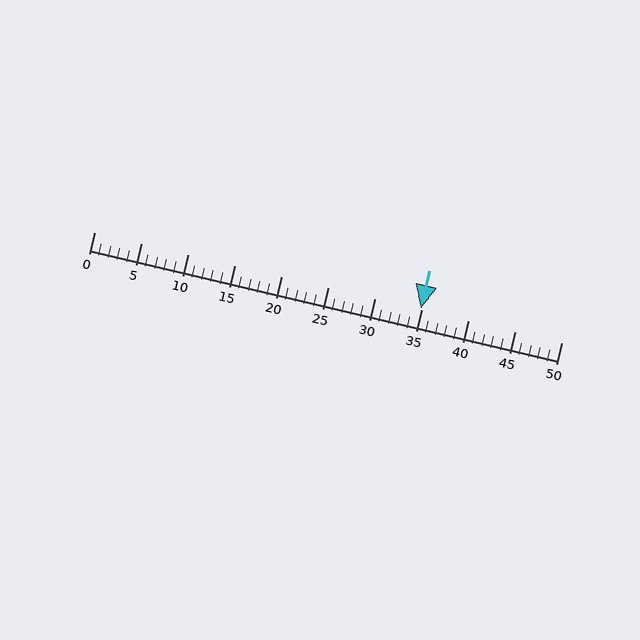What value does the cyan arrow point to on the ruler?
The cyan arrow points to approximately 35.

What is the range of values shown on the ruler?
The ruler shows values from 0 to 50.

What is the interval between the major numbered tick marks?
The major tick marks are spaced 5 units apart.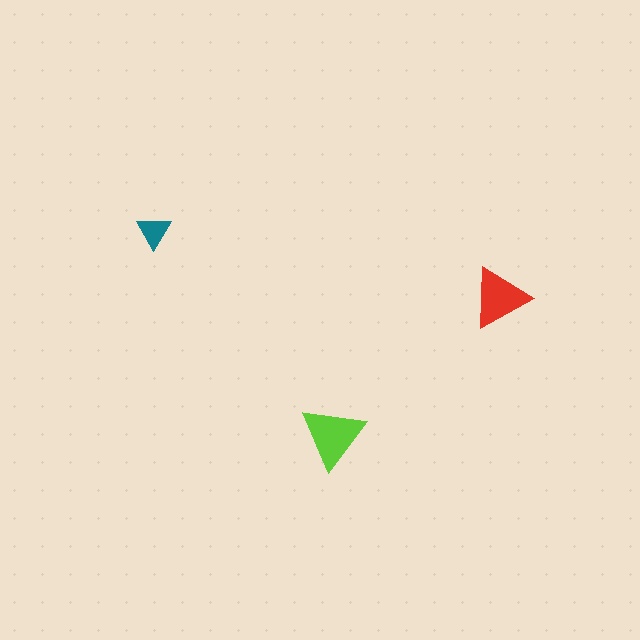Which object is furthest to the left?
The teal triangle is leftmost.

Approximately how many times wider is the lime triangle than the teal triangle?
About 2 times wider.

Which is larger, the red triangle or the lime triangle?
The lime one.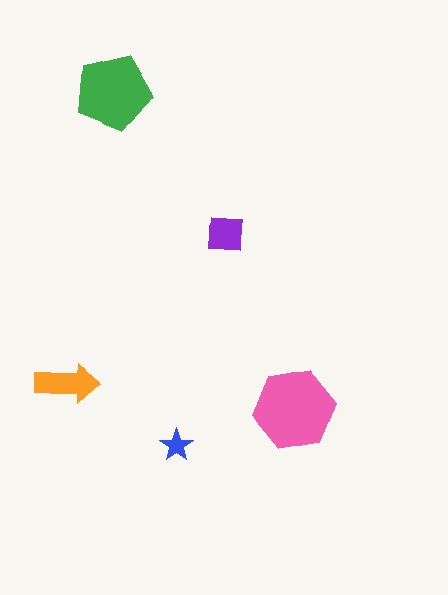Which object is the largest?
The pink hexagon.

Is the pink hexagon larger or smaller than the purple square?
Larger.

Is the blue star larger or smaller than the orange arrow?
Smaller.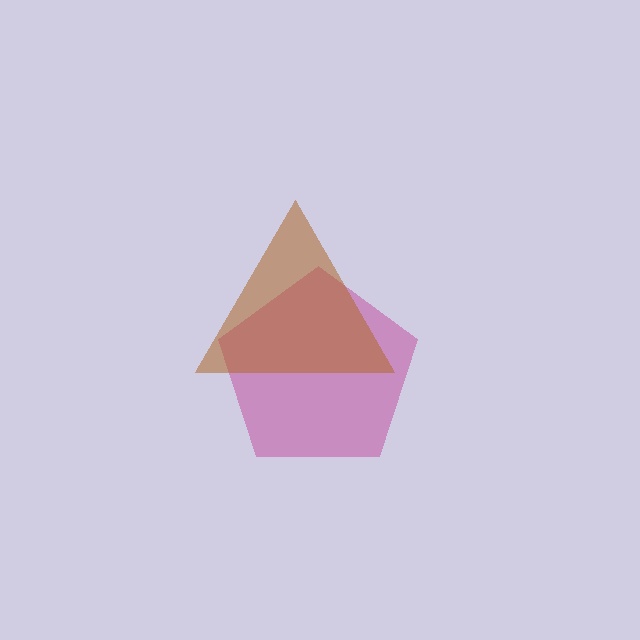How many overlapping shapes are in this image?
There are 2 overlapping shapes in the image.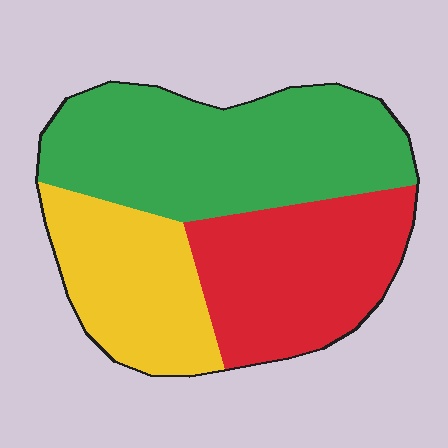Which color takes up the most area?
Green, at roughly 45%.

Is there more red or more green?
Green.